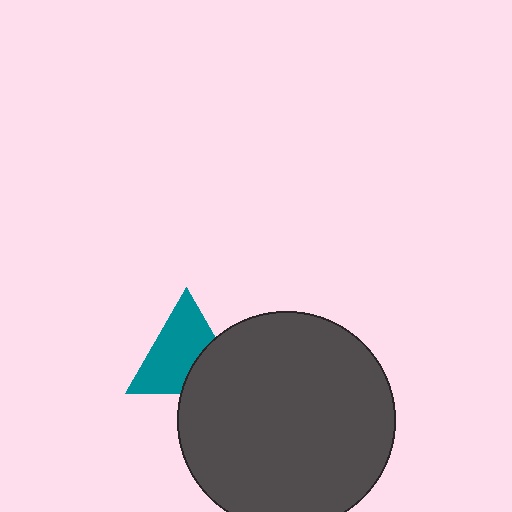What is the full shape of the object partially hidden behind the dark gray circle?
The partially hidden object is a teal triangle.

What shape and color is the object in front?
The object in front is a dark gray circle.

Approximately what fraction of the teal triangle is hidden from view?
Roughly 33% of the teal triangle is hidden behind the dark gray circle.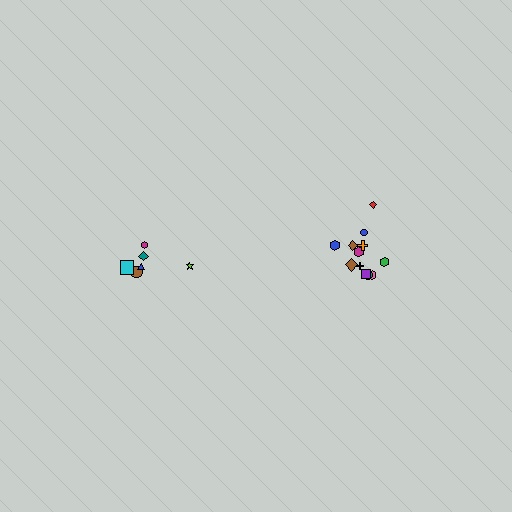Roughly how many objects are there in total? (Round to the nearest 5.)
Roughly 20 objects in total.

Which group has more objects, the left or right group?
The right group.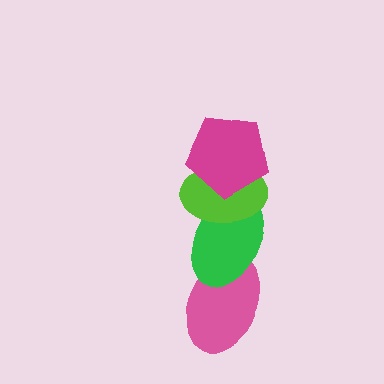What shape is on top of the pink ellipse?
The green ellipse is on top of the pink ellipse.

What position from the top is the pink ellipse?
The pink ellipse is 4th from the top.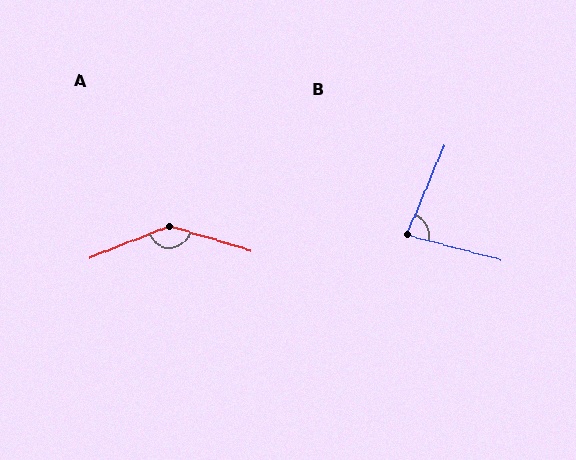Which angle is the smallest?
B, at approximately 82 degrees.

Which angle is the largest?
A, at approximately 142 degrees.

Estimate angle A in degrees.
Approximately 142 degrees.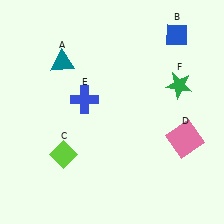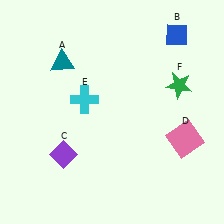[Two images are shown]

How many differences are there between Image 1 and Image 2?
There are 2 differences between the two images.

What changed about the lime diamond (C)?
In Image 1, C is lime. In Image 2, it changed to purple.